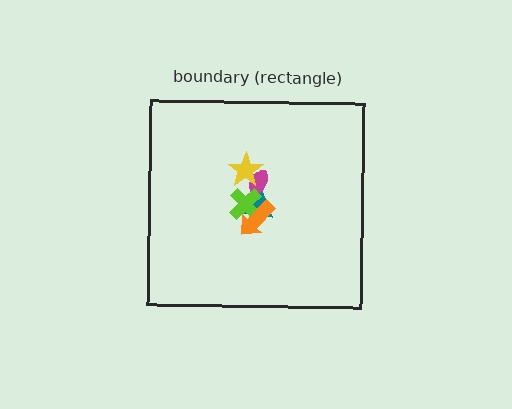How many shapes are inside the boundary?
5 inside, 0 outside.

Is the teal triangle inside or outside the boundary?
Inside.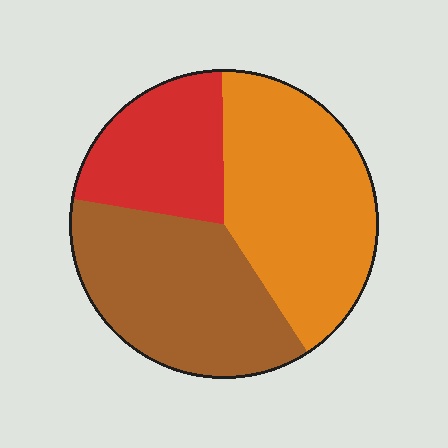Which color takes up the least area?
Red, at roughly 20%.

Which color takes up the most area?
Orange, at roughly 40%.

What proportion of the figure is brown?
Brown covers 37% of the figure.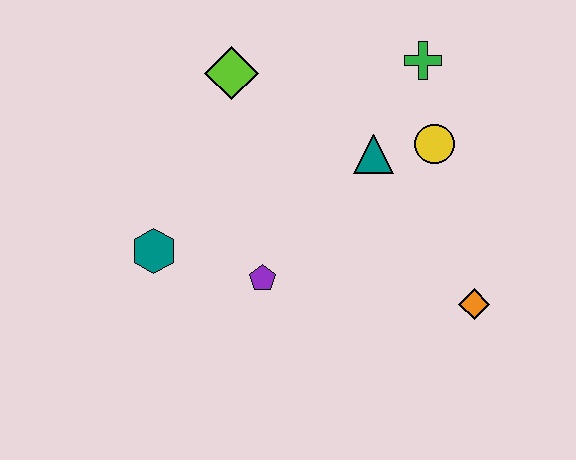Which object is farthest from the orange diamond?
The lime diamond is farthest from the orange diamond.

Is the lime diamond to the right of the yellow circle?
No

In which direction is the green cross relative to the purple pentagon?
The green cross is above the purple pentagon.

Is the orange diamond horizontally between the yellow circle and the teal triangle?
No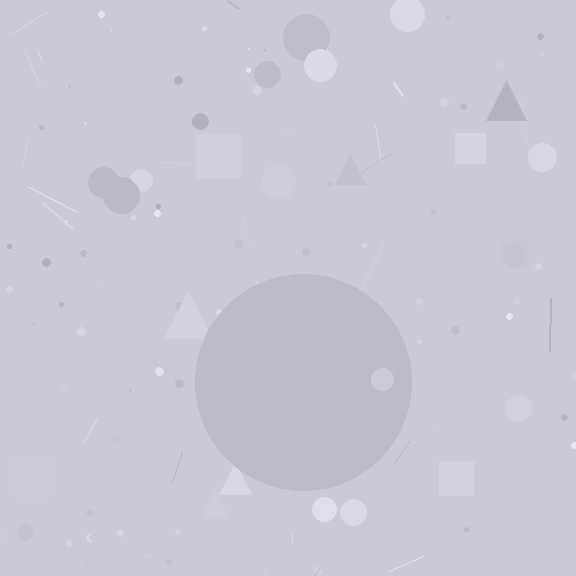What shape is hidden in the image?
A circle is hidden in the image.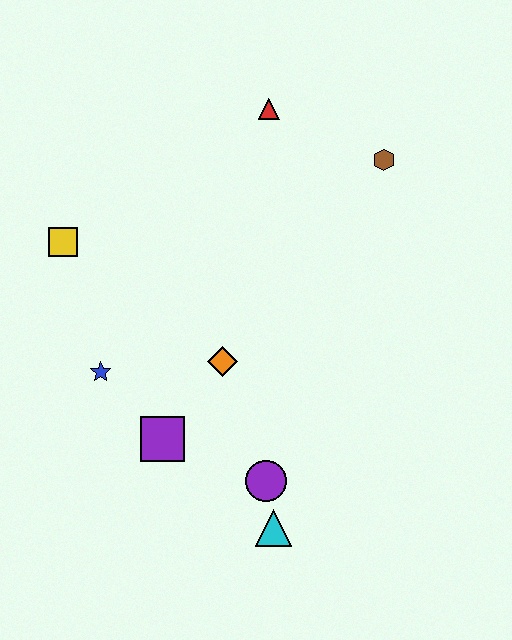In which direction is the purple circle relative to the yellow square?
The purple circle is below the yellow square.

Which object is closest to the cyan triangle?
The purple circle is closest to the cyan triangle.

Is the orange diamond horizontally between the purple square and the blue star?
No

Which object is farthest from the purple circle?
The red triangle is farthest from the purple circle.